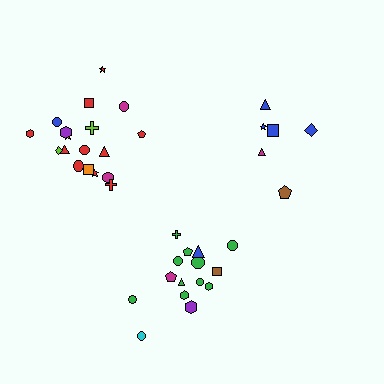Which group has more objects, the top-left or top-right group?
The top-left group.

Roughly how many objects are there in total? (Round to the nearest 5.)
Roughly 40 objects in total.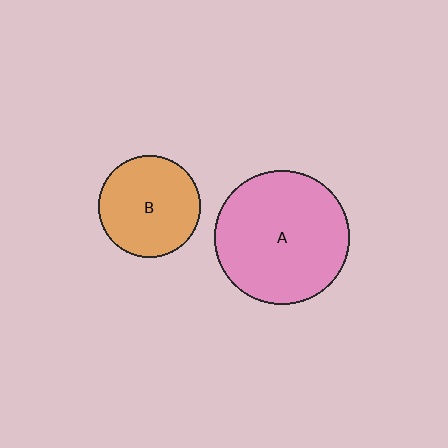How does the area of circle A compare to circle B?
Approximately 1.7 times.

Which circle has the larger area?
Circle A (pink).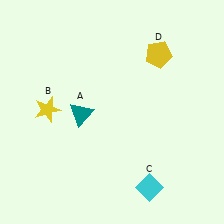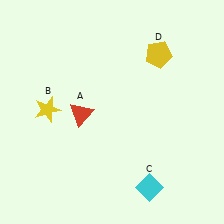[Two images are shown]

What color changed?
The triangle (A) changed from teal in Image 1 to red in Image 2.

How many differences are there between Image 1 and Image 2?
There is 1 difference between the two images.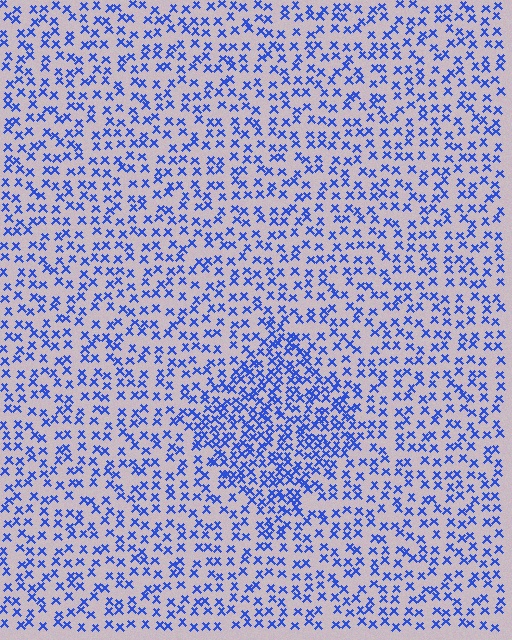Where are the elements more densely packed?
The elements are more densely packed inside the diamond boundary.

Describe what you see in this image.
The image contains small blue elements arranged at two different densities. A diamond-shaped region is visible where the elements are more densely packed than the surrounding area.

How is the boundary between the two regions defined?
The boundary is defined by a change in element density (approximately 1.9x ratio). All elements are the same color, size, and shape.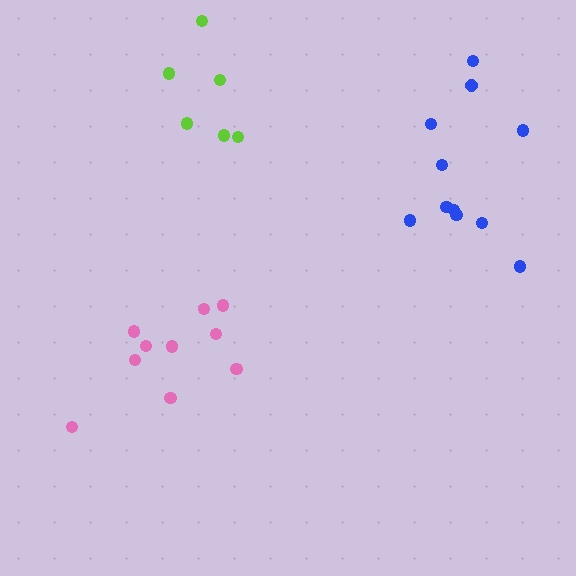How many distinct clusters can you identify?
There are 3 distinct clusters.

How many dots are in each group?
Group 1: 11 dots, Group 2: 10 dots, Group 3: 6 dots (27 total).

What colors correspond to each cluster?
The clusters are colored: blue, pink, lime.